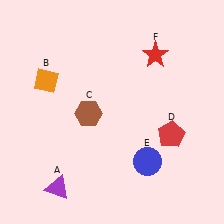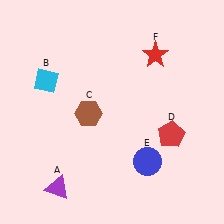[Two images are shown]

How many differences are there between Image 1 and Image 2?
There is 1 difference between the two images.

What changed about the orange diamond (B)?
In Image 1, B is orange. In Image 2, it changed to cyan.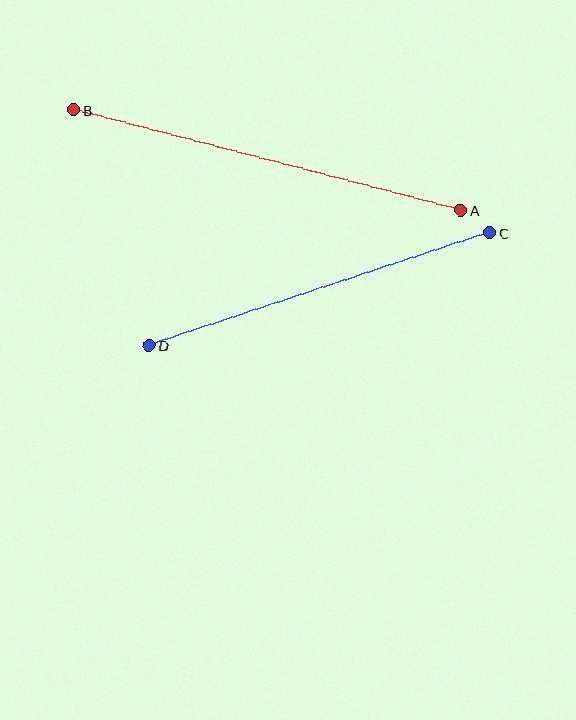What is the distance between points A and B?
The distance is approximately 400 pixels.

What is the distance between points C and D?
The distance is approximately 359 pixels.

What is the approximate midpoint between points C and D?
The midpoint is at approximately (319, 289) pixels.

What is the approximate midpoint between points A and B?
The midpoint is at approximately (267, 160) pixels.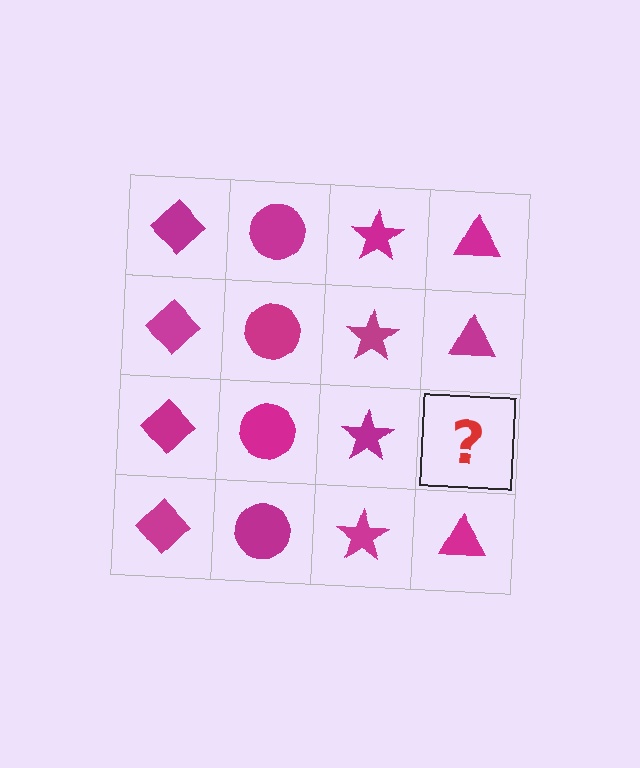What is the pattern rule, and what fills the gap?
The rule is that each column has a consistent shape. The gap should be filled with a magenta triangle.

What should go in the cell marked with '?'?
The missing cell should contain a magenta triangle.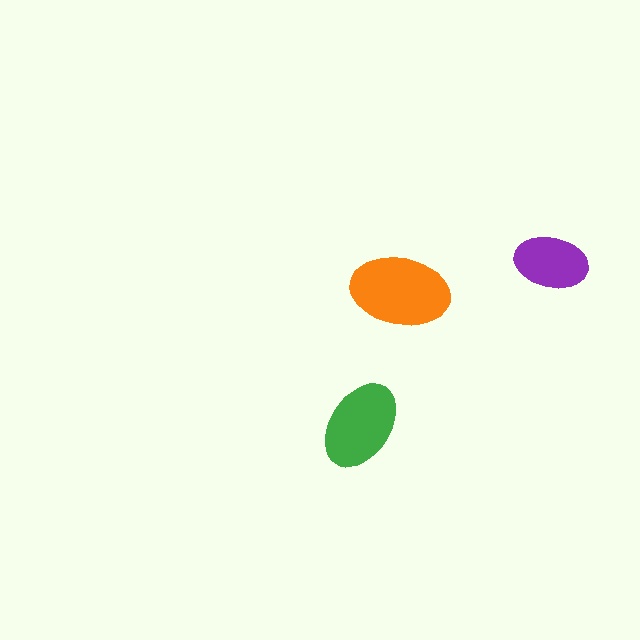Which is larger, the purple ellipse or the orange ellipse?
The orange one.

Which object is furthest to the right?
The purple ellipse is rightmost.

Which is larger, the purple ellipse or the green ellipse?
The green one.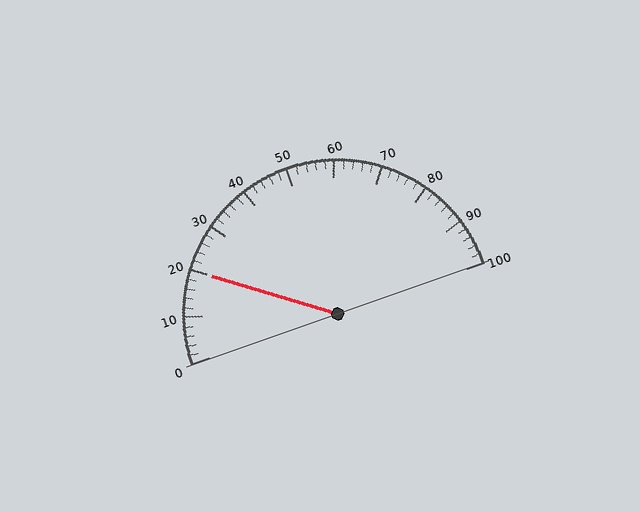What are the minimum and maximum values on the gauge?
The gauge ranges from 0 to 100.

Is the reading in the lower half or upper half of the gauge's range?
The reading is in the lower half of the range (0 to 100).